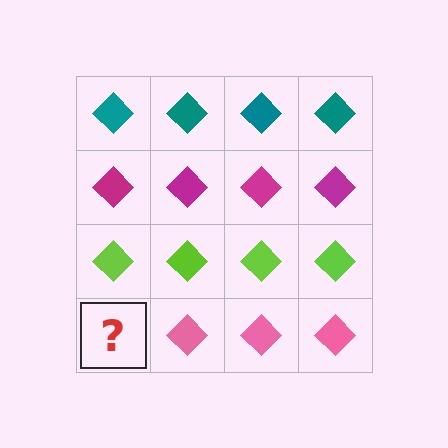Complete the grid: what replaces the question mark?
The question mark should be replaced with a pink diamond.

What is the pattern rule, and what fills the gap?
The rule is that each row has a consistent color. The gap should be filled with a pink diamond.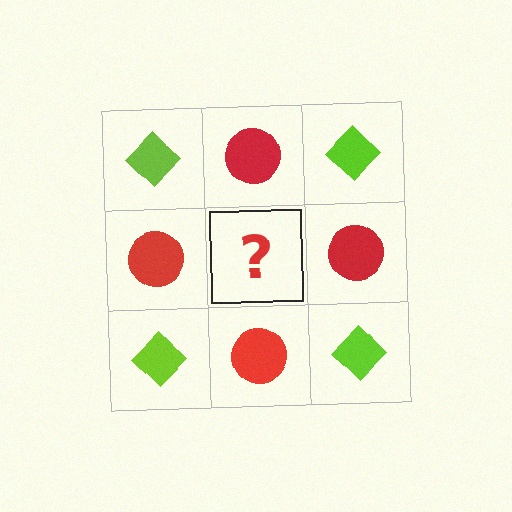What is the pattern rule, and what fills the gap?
The rule is that it alternates lime diamond and red circle in a checkerboard pattern. The gap should be filled with a lime diamond.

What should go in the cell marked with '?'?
The missing cell should contain a lime diamond.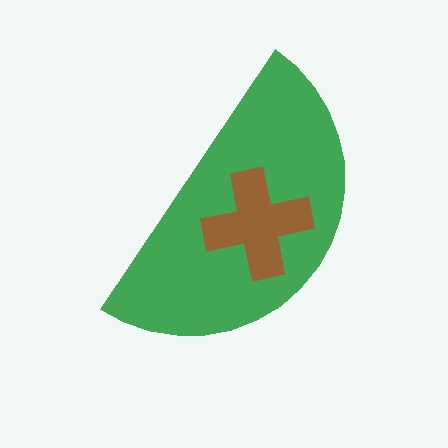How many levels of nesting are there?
2.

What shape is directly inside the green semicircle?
The brown cross.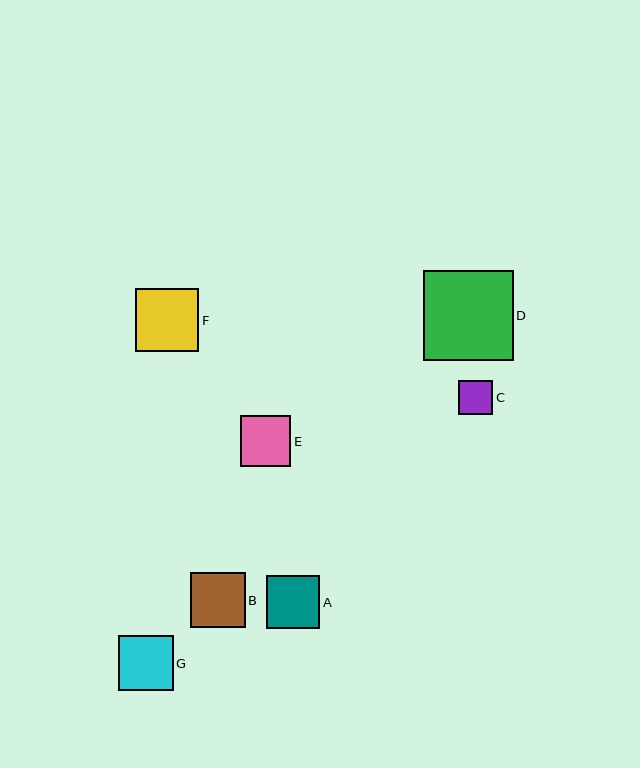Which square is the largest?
Square D is the largest with a size of approximately 90 pixels.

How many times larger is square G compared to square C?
Square G is approximately 1.6 times the size of square C.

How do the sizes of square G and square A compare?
Square G and square A are approximately the same size.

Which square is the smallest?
Square C is the smallest with a size of approximately 34 pixels.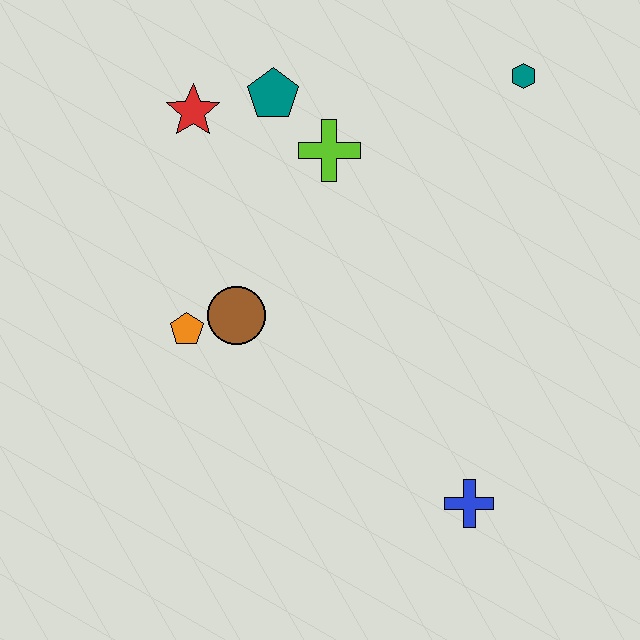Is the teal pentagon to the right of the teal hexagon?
No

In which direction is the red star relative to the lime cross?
The red star is to the left of the lime cross.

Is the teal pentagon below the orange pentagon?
No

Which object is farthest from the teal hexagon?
The blue cross is farthest from the teal hexagon.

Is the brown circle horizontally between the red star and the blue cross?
Yes